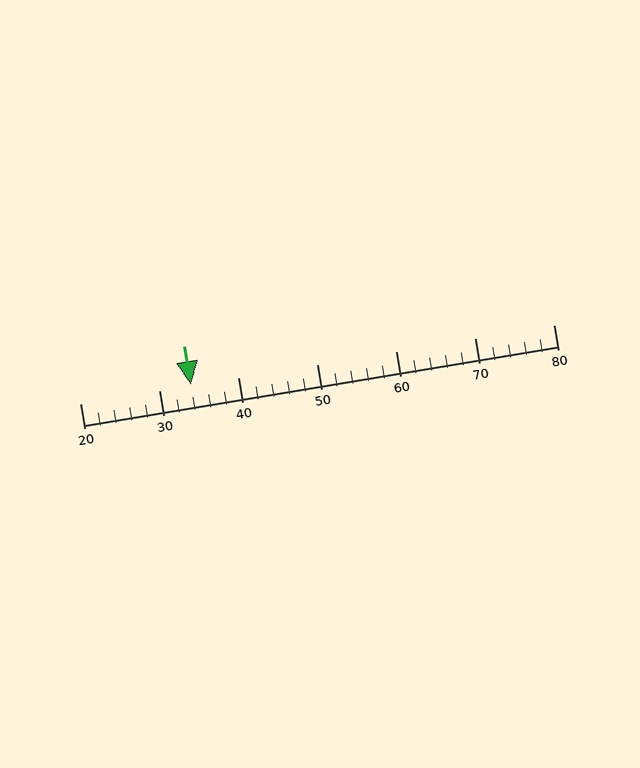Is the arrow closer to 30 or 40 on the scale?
The arrow is closer to 30.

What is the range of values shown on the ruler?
The ruler shows values from 20 to 80.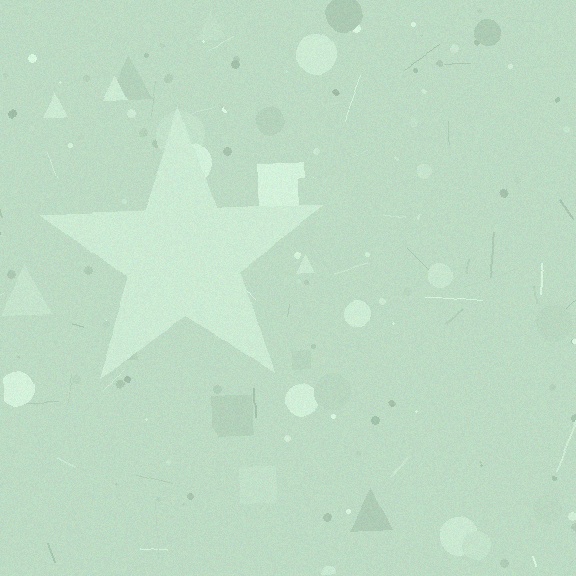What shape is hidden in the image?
A star is hidden in the image.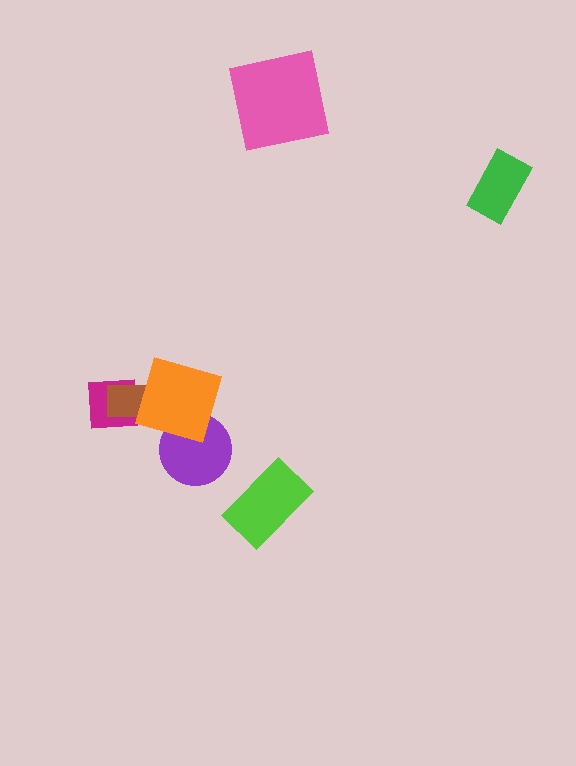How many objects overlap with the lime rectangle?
0 objects overlap with the lime rectangle.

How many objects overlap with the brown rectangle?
2 objects overlap with the brown rectangle.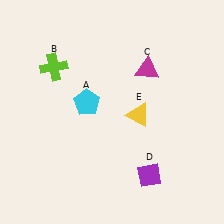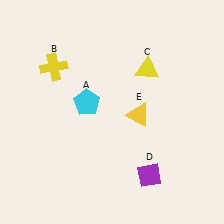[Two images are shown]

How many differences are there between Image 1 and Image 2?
There are 2 differences between the two images.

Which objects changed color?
B changed from lime to yellow. C changed from magenta to yellow.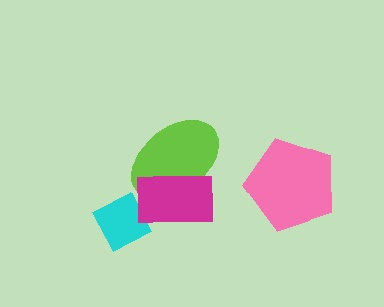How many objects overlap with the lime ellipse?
1 object overlaps with the lime ellipse.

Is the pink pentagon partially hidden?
No, no other shape covers it.